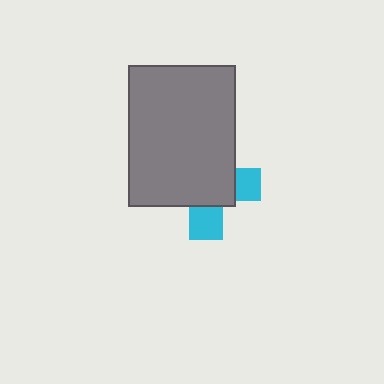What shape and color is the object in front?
The object in front is a gray rectangle.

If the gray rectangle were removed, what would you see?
You would see the complete cyan cross.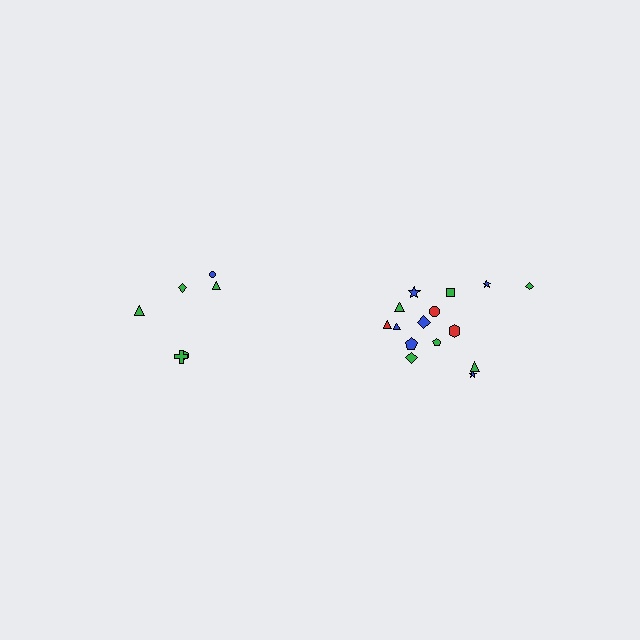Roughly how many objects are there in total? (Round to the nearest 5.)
Roughly 20 objects in total.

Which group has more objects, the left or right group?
The right group.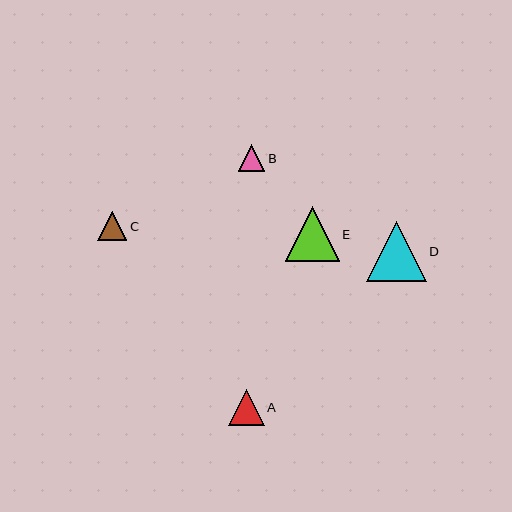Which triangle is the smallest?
Triangle B is the smallest with a size of approximately 27 pixels.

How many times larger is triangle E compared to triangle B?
Triangle E is approximately 2.0 times the size of triangle B.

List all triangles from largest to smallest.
From largest to smallest: D, E, A, C, B.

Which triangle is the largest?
Triangle D is the largest with a size of approximately 60 pixels.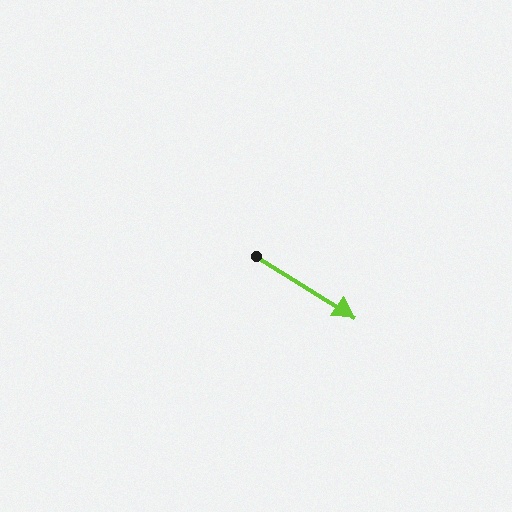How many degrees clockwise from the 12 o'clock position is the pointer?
Approximately 122 degrees.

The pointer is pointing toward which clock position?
Roughly 4 o'clock.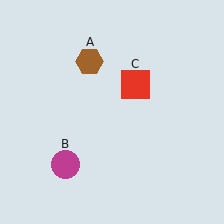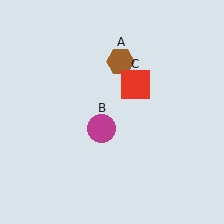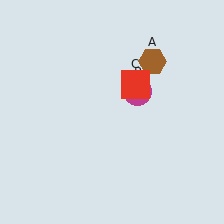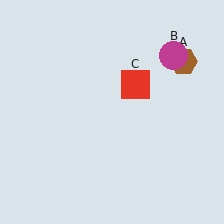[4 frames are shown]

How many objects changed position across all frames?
2 objects changed position: brown hexagon (object A), magenta circle (object B).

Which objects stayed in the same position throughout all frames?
Red square (object C) remained stationary.